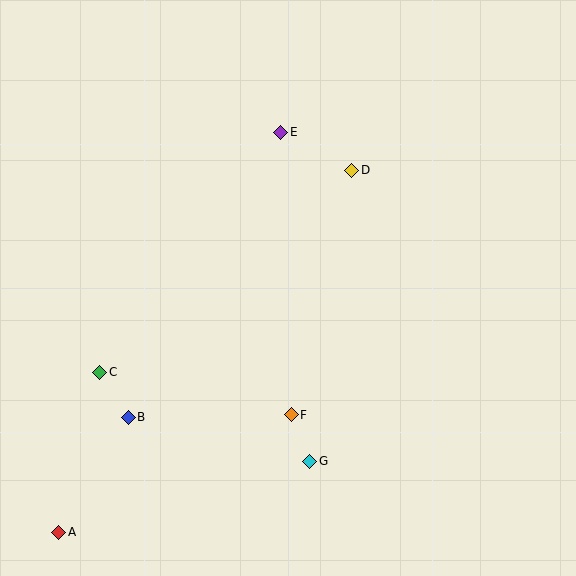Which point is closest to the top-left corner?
Point E is closest to the top-left corner.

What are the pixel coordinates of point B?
Point B is at (128, 417).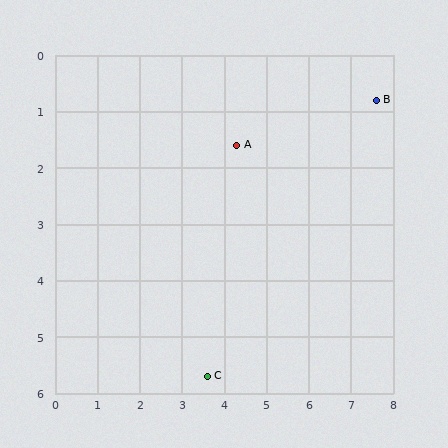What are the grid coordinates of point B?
Point B is at approximately (7.6, 0.8).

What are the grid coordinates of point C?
Point C is at approximately (3.6, 5.7).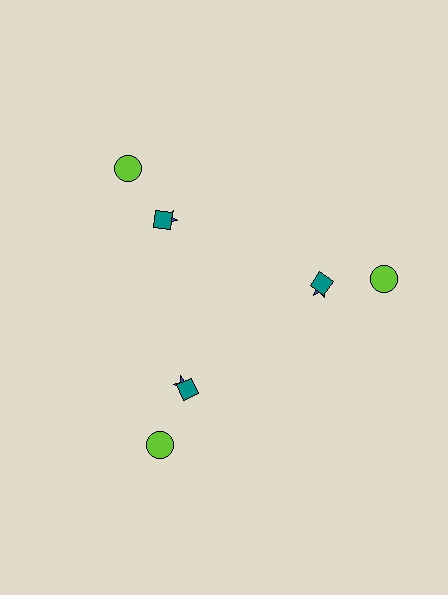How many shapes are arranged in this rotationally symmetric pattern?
There are 9 shapes, arranged in 3 groups of 3.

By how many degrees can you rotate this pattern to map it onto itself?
The pattern maps onto itself every 120 degrees of rotation.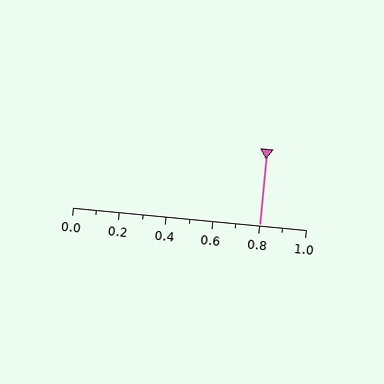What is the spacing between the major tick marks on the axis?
The major ticks are spaced 0.2 apart.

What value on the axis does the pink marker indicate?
The marker indicates approximately 0.8.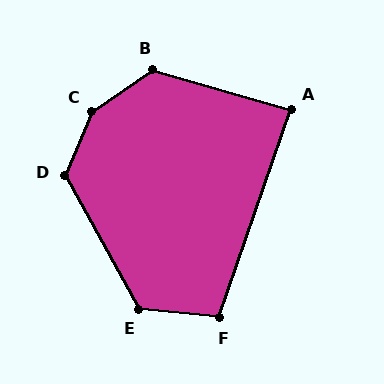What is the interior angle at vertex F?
Approximately 103 degrees (obtuse).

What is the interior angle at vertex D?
Approximately 128 degrees (obtuse).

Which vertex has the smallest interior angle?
A, at approximately 87 degrees.